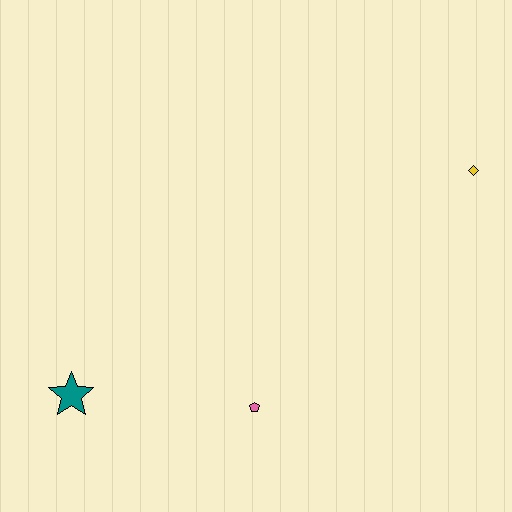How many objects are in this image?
There are 3 objects.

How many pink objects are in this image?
There is 1 pink object.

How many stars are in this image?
There is 1 star.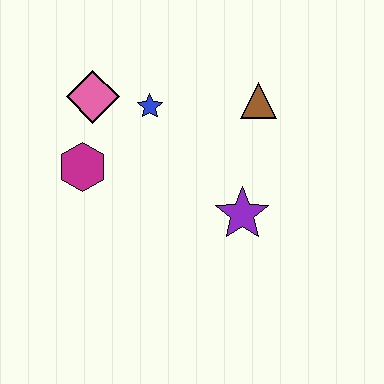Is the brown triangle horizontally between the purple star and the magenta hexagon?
No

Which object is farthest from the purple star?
The pink diamond is farthest from the purple star.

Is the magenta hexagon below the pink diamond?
Yes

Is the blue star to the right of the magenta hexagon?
Yes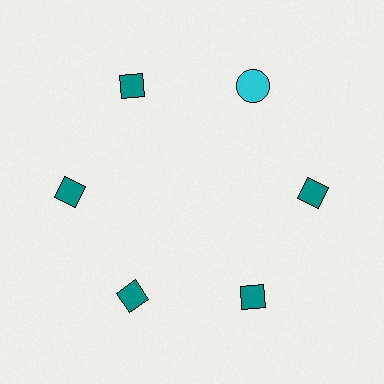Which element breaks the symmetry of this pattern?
The cyan circle at roughly the 1 o'clock position breaks the symmetry. All other shapes are teal diamonds.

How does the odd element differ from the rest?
It differs in both color (cyan instead of teal) and shape (circle instead of diamond).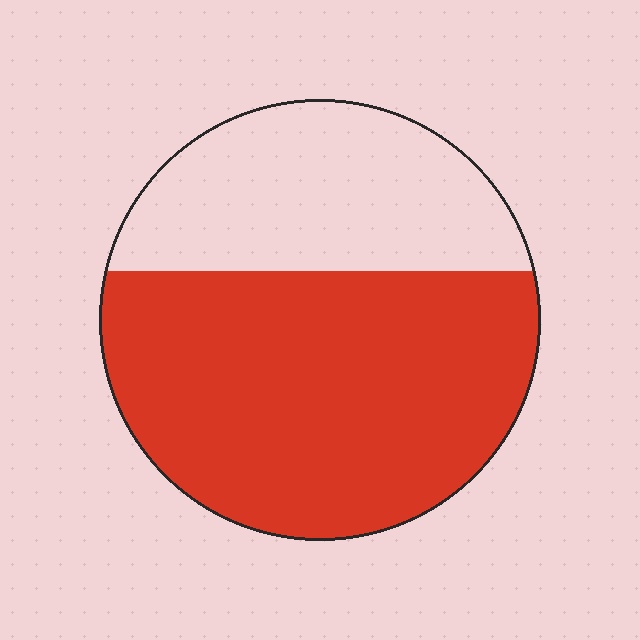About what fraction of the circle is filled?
About five eighths (5/8).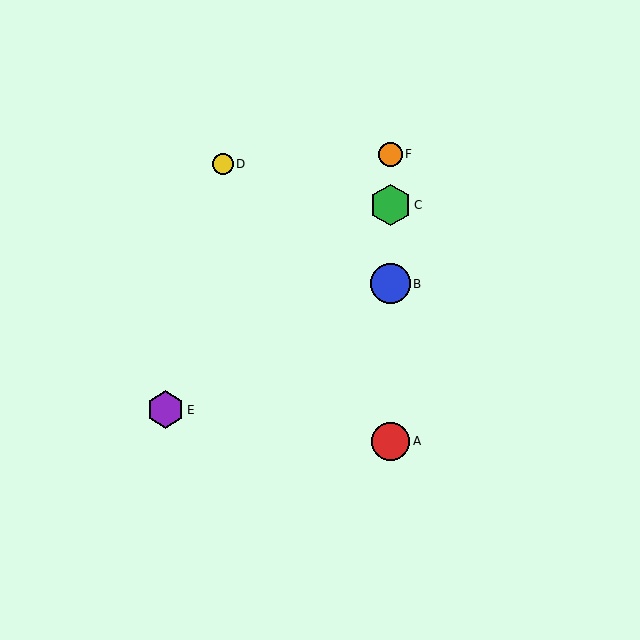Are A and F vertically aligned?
Yes, both are at x≈391.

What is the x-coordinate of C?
Object C is at x≈391.